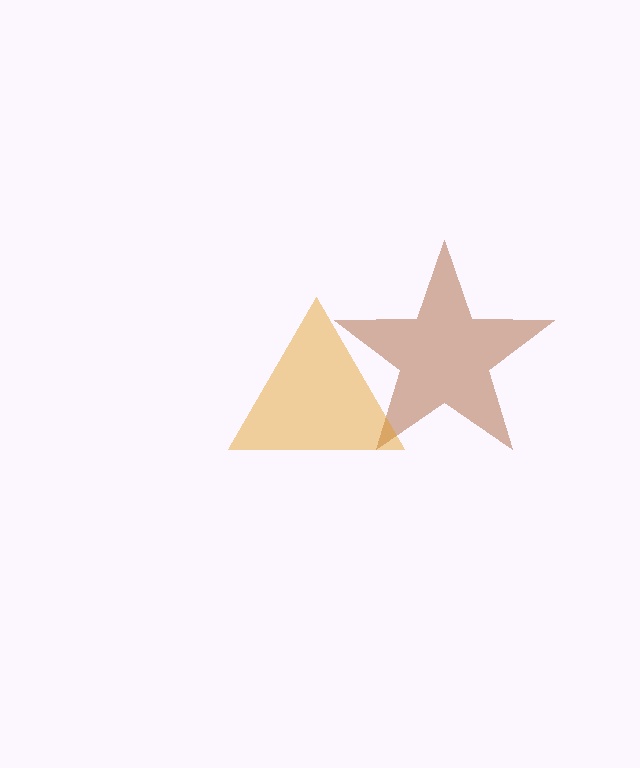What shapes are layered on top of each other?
The layered shapes are: a brown star, an orange triangle.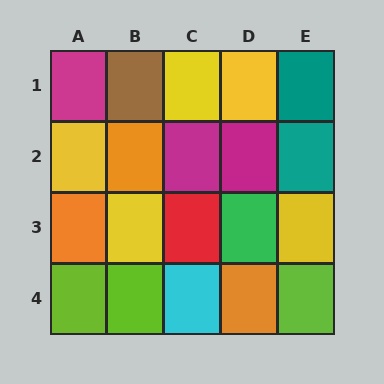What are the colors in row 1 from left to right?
Magenta, brown, yellow, yellow, teal.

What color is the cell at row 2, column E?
Teal.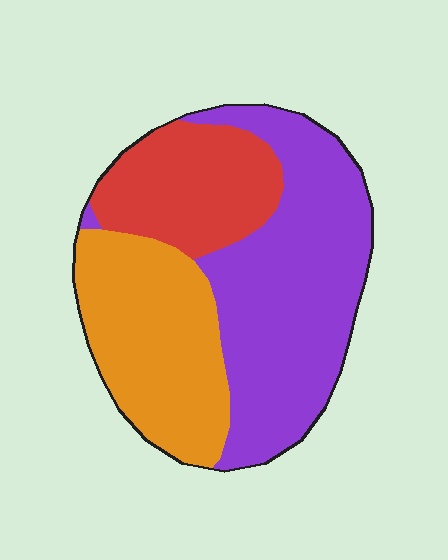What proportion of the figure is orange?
Orange covers 31% of the figure.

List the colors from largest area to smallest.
From largest to smallest: purple, orange, red.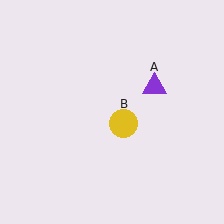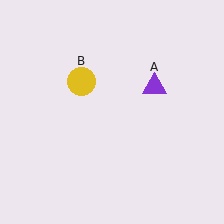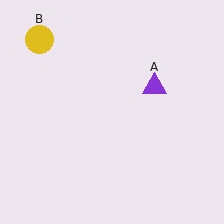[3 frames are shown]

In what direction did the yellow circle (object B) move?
The yellow circle (object B) moved up and to the left.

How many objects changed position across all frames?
1 object changed position: yellow circle (object B).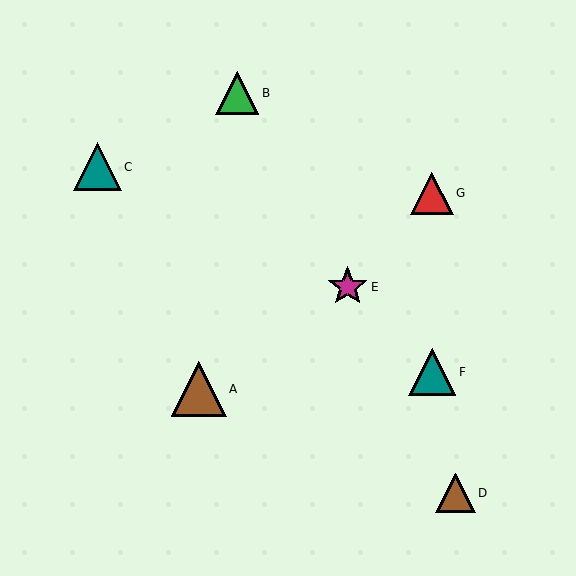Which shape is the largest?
The brown triangle (labeled A) is the largest.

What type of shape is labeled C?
Shape C is a teal triangle.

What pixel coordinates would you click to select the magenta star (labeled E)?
Click at (348, 287) to select the magenta star E.